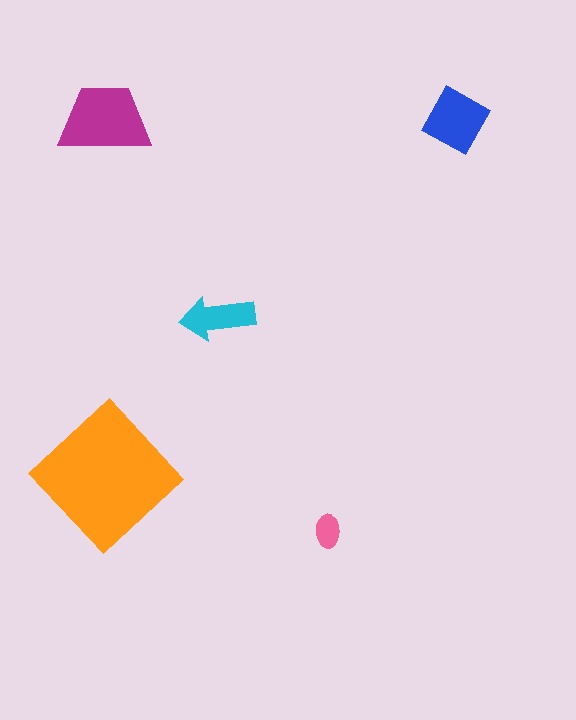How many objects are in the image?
There are 5 objects in the image.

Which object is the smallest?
The pink ellipse.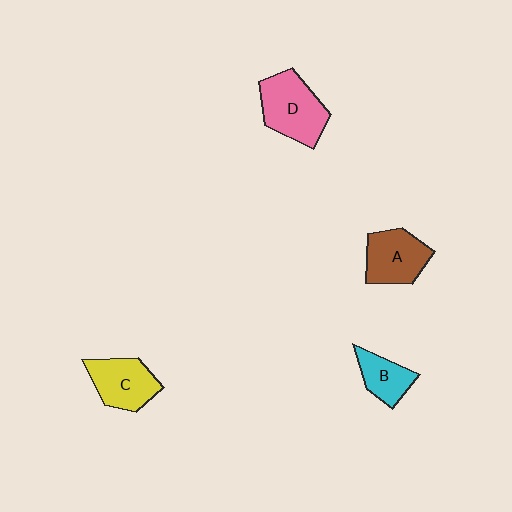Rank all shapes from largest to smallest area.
From largest to smallest: D (pink), A (brown), C (yellow), B (cyan).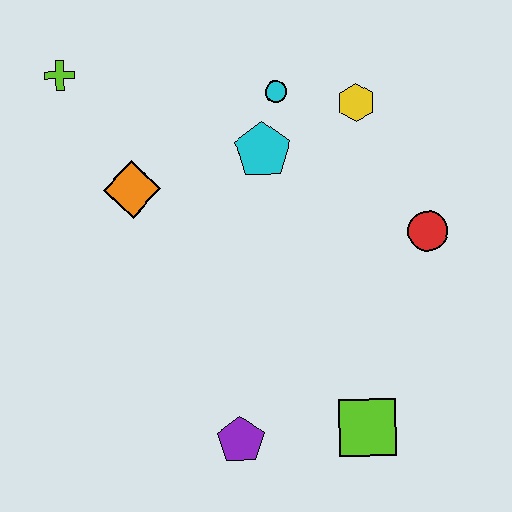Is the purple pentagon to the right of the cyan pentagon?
No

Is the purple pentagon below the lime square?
Yes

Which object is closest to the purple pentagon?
The lime square is closest to the purple pentagon.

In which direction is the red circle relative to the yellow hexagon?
The red circle is below the yellow hexagon.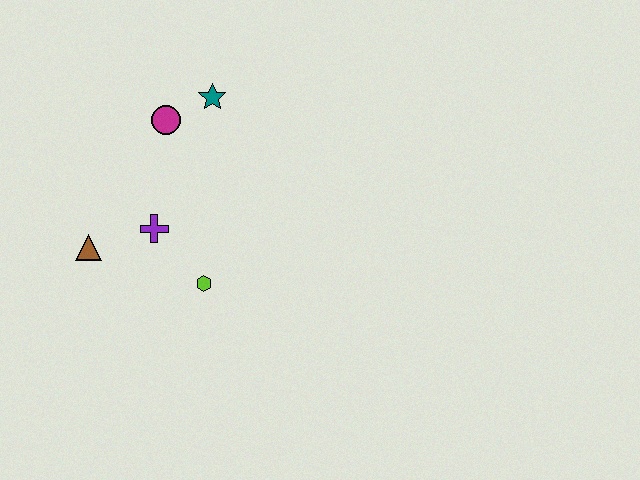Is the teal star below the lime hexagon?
No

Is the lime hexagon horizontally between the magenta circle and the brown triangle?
No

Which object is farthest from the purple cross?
The teal star is farthest from the purple cross.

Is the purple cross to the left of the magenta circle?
Yes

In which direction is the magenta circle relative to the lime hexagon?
The magenta circle is above the lime hexagon.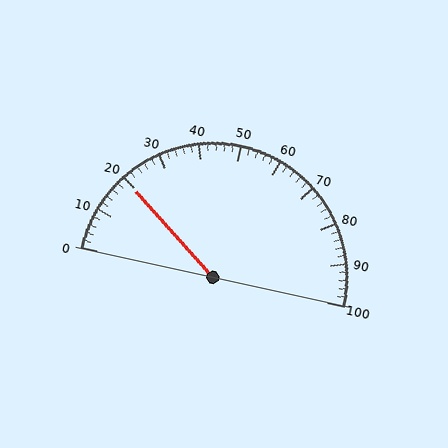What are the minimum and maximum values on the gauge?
The gauge ranges from 0 to 100.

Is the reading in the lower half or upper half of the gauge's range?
The reading is in the lower half of the range (0 to 100).